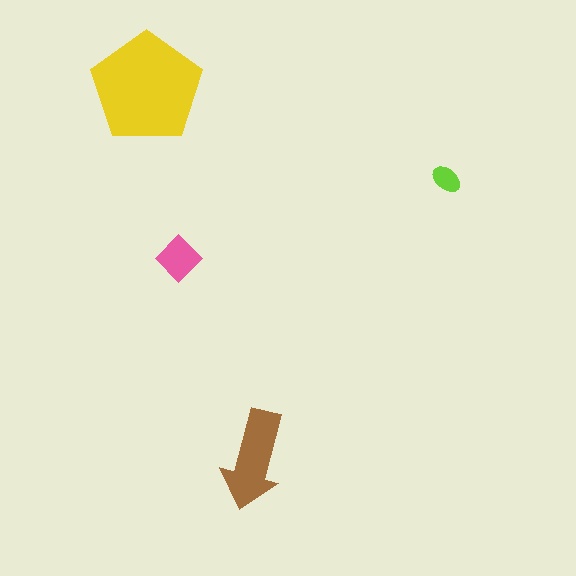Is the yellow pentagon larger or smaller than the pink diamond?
Larger.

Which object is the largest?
The yellow pentagon.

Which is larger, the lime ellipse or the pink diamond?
The pink diamond.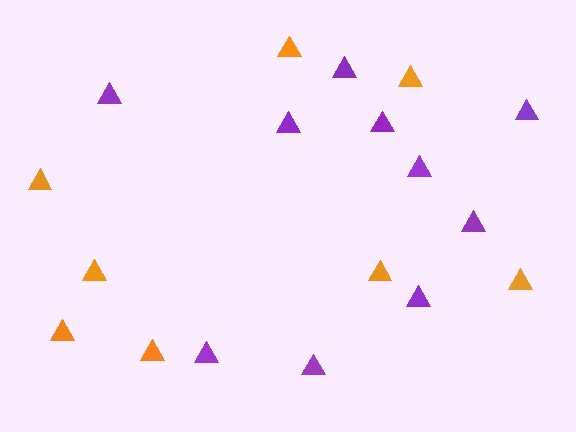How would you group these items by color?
There are 2 groups: one group of orange triangles (8) and one group of purple triangles (10).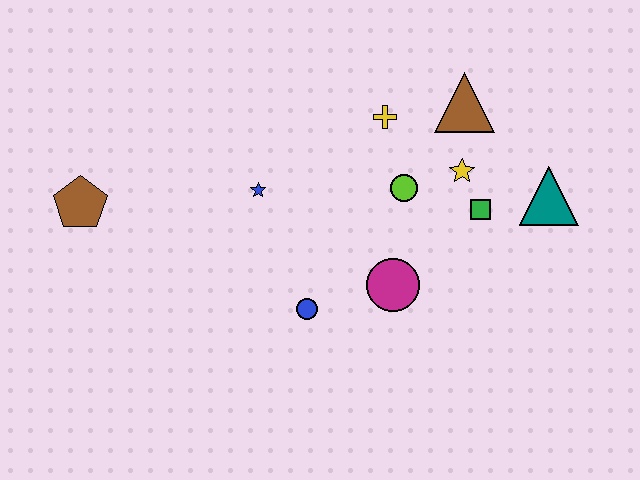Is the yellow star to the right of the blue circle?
Yes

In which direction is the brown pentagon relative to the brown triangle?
The brown pentagon is to the left of the brown triangle.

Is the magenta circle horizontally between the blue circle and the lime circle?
Yes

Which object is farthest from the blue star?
The teal triangle is farthest from the blue star.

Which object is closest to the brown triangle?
The yellow star is closest to the brown triangle.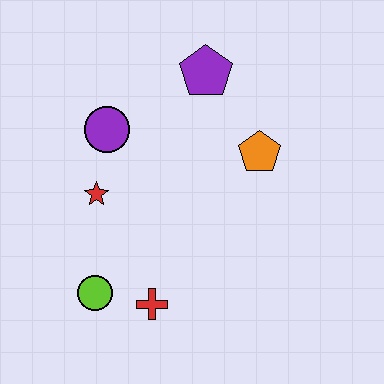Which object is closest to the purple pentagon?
The orange pentagon is closest to the purple pentagon.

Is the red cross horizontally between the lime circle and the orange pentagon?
Yes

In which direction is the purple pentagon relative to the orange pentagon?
The purple pentagon is above the orange pentagon.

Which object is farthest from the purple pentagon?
The lime circle is farthest from the purple pentagon.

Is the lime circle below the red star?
Yes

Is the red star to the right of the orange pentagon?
No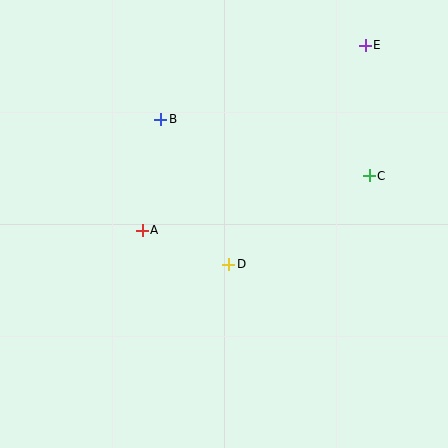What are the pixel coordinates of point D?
Point D is at (229, 264).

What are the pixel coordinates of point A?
Point A is at (142, 230).